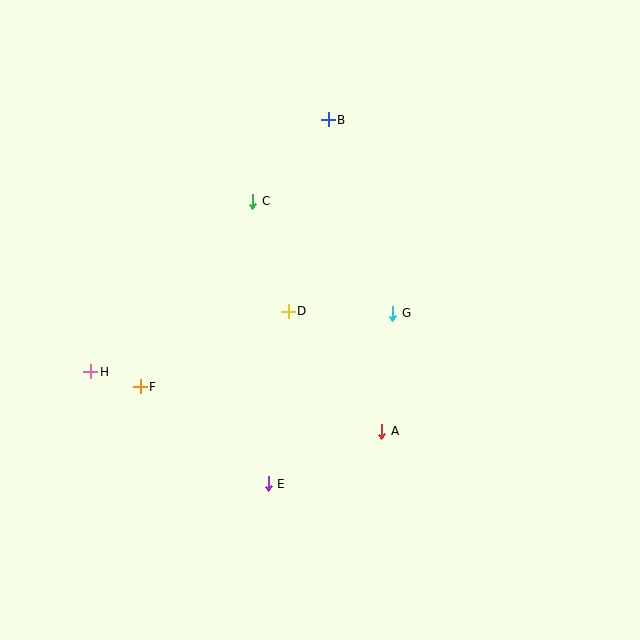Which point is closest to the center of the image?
Point D at (288, 311) is closest to the center.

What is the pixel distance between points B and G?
The distance between B and G is 204 pixels.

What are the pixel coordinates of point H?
Point H is at (91, 372).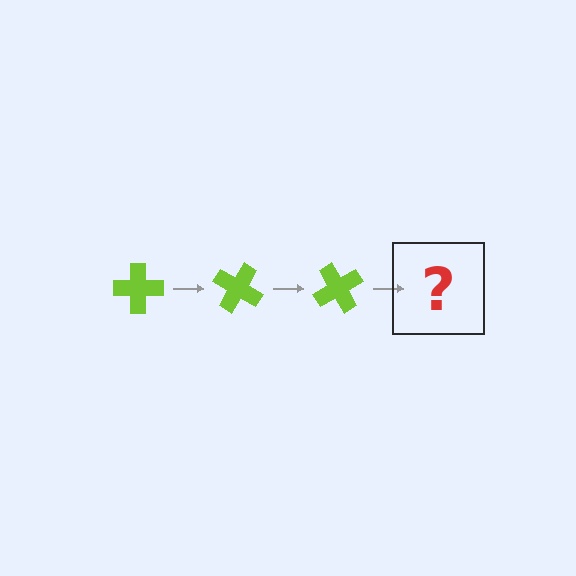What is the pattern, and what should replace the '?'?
The pattern is that the cross rotates 30 degrees each step. The '?' should be a lime cross rotated 90 degrees.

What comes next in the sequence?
The next element should be a lime cross rotated 90 degrees.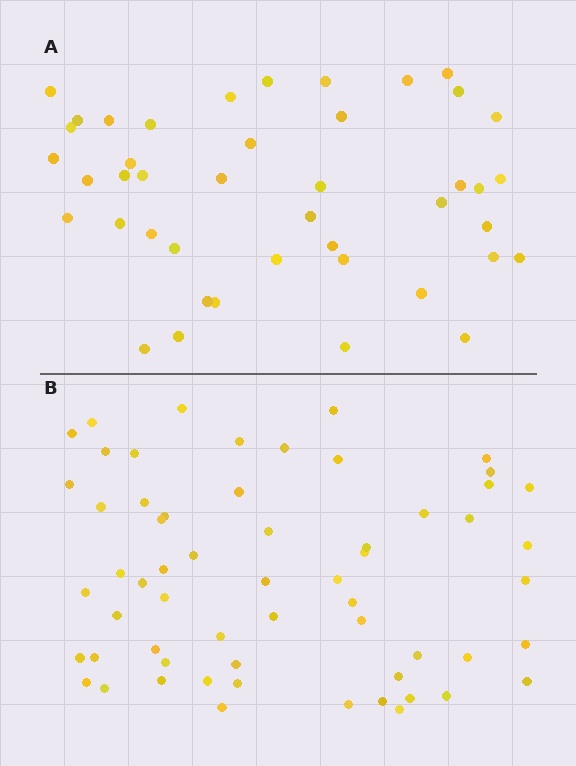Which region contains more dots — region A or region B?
Region B (the bottom region) has more dots.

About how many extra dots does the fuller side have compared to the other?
Region B has approximately 15 more dots than region A.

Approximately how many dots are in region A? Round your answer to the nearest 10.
About 40 dots. (The exact count is 43, which rounds to 40.)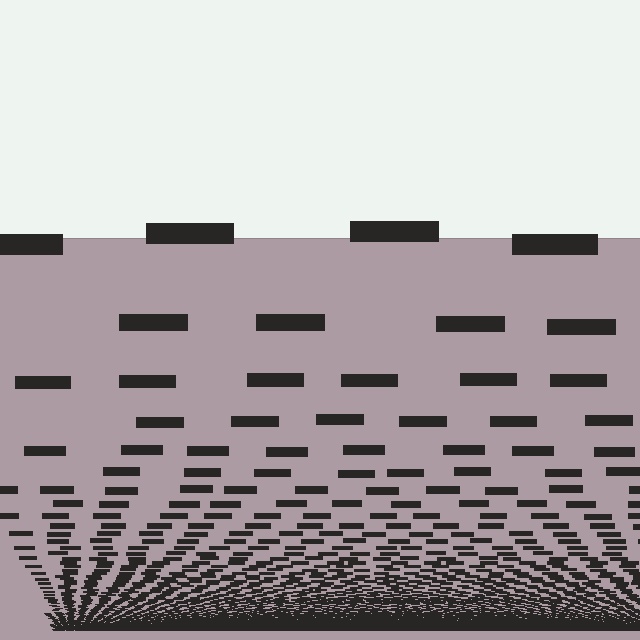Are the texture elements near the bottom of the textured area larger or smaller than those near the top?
Smaller. The gradient is inverted — elements near the bottom are smaller and denser.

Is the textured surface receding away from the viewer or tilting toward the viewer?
The surface appears to tilt toward the viewer. Texture elements get larger and sparser toward the top.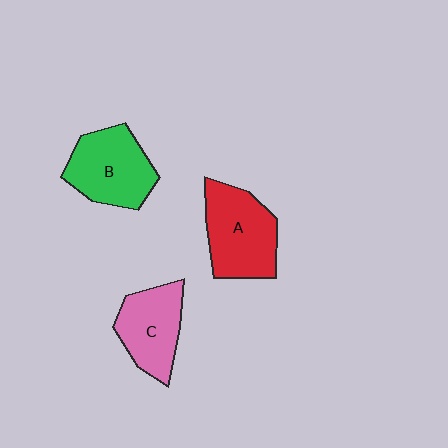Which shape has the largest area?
Shape A (red).